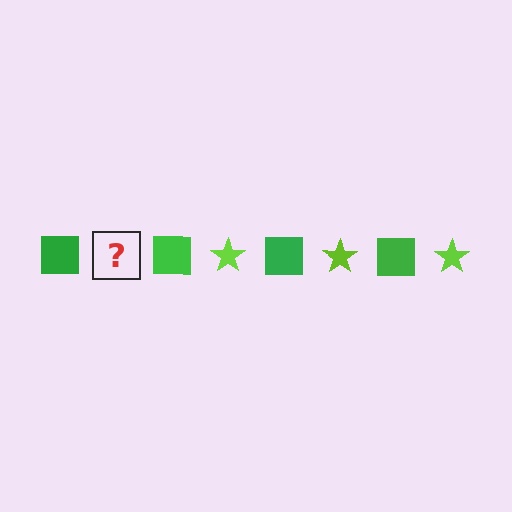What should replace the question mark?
The question mark should be replaced with a lime star.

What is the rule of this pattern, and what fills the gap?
The rule is that the pattern alternates between green square and lime star. The gap should be filled with a lime star.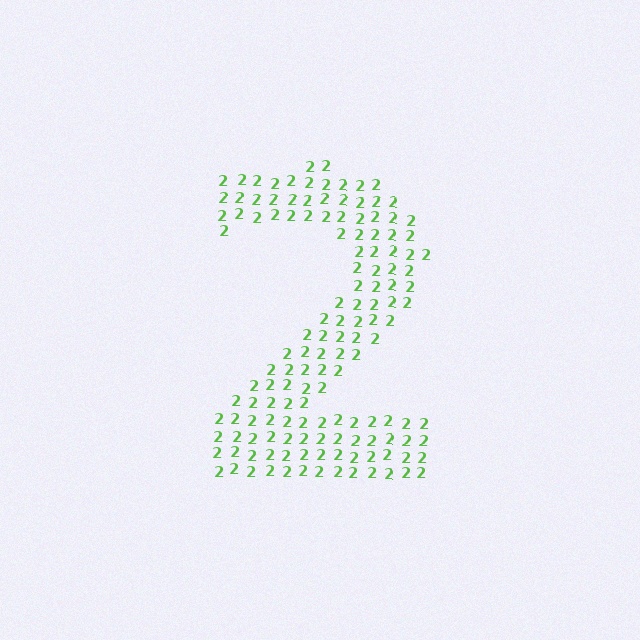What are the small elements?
The small elements are digit 2's.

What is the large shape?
The large shape is the digit 2.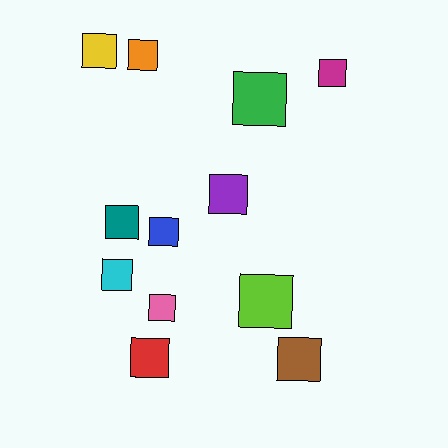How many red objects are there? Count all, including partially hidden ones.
There is 1 red object.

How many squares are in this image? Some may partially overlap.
There are 12 squares.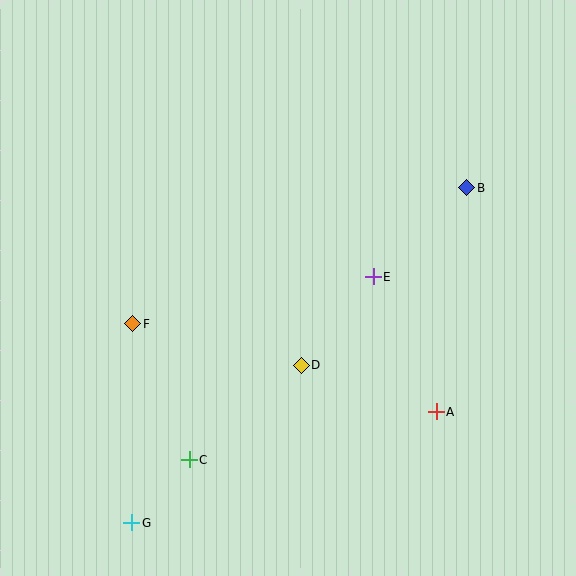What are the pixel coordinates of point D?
Point D is at (301, 365).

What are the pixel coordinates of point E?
Point E is at (373, 277).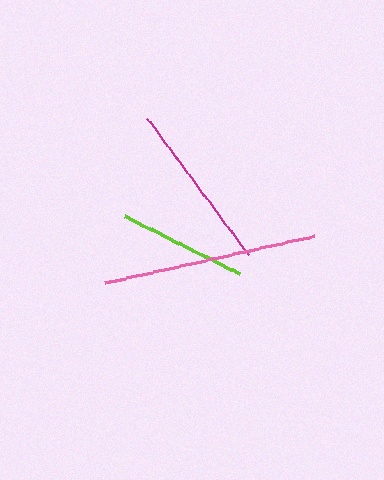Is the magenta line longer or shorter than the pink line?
The pink line is longer than the magenta line.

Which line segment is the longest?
The pink line is the longest at approximately 215 pixels.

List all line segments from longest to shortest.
From longest to shortest: pink, magenta, lime.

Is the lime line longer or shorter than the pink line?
The pink line is longer than the lime line.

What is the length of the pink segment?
The pink segment is approximately 215 pixels long.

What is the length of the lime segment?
The lime segment is approximately 129 pixels long.